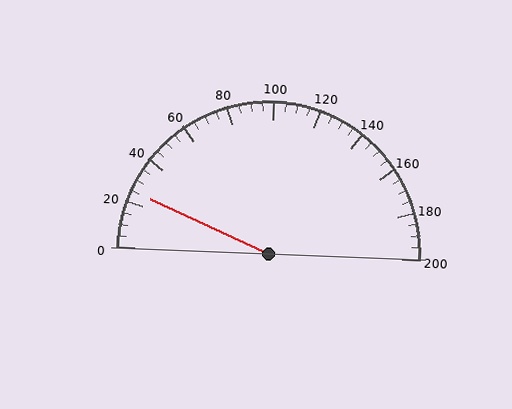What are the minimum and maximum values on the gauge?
The gauge ranges from 0 to 200.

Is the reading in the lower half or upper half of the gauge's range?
The reading is in the lower half of the range (0 to 200).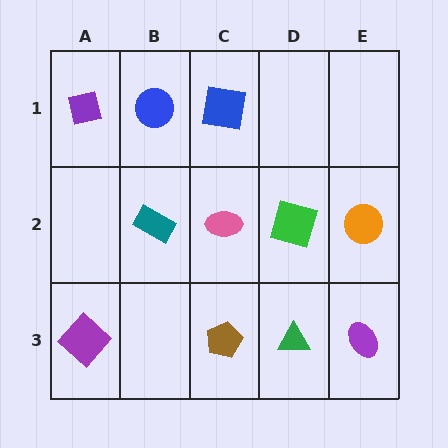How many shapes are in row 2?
4 shapes.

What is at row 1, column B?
A blue circle.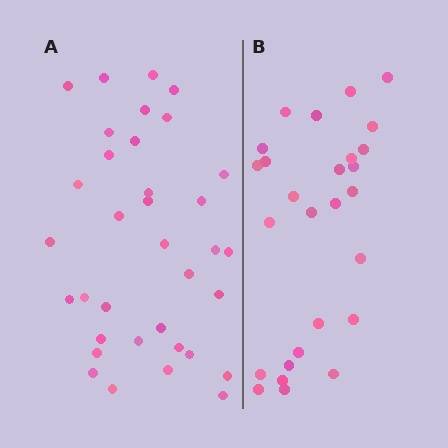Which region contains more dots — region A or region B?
Region A (the left region) has more dots.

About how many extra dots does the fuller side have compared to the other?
Region A has roughly 8 or so more dots than region B.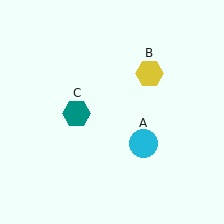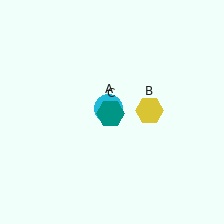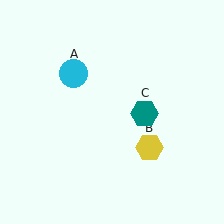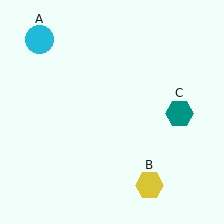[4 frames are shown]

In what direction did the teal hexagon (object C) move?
The teal hexagon (object C) moved right.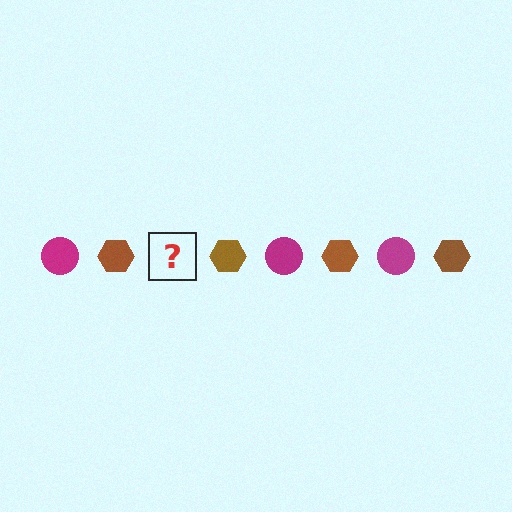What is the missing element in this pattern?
The missing element is a magenta circle.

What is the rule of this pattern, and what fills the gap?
The rule is that the pattern alternates between magenta circle and brown hexagon. The gap should be filled with a magenta circle.